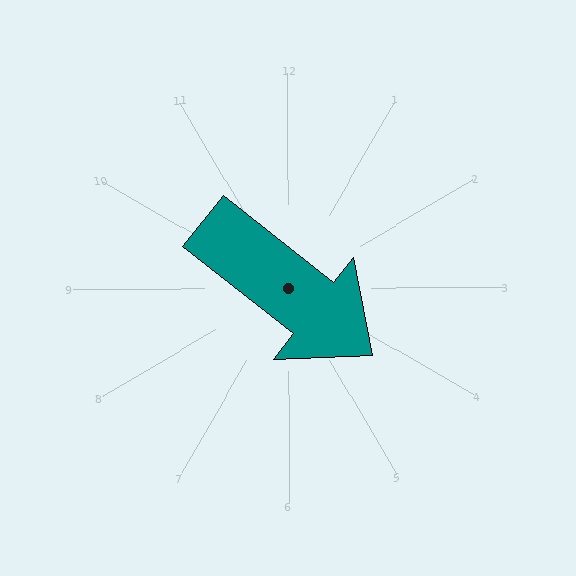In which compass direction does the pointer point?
Southeast.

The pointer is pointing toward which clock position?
Roughly 4 o'clock.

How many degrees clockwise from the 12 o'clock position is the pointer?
Approximately 128 degrees.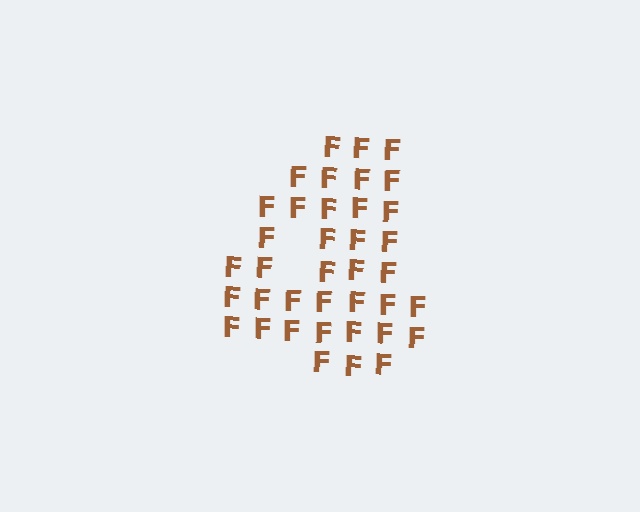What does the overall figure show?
The overall figure shows the digit 4.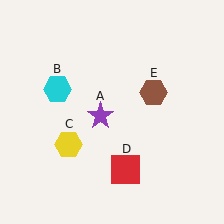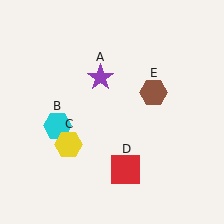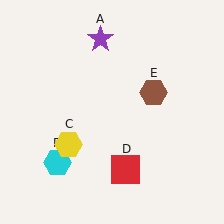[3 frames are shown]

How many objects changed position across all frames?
2 objects changed position: purple star (object A), cyan hexagon (object B).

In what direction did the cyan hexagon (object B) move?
The cyan hexagon (object B) moved down.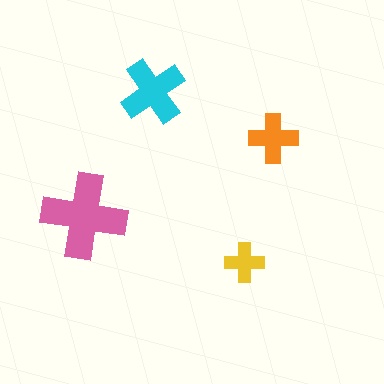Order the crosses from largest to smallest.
the pink one, the cyan one, the orange one, the yellow one.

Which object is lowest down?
The yellow cross is bottommost.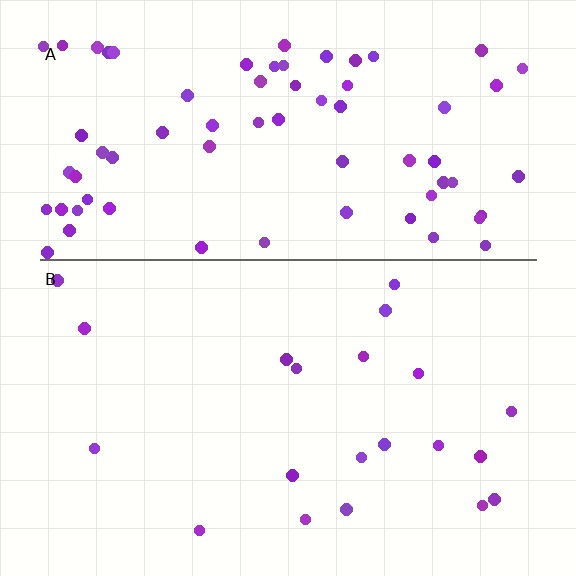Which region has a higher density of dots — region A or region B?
A (the top).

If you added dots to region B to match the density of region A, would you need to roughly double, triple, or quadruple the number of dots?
Approximately triple.